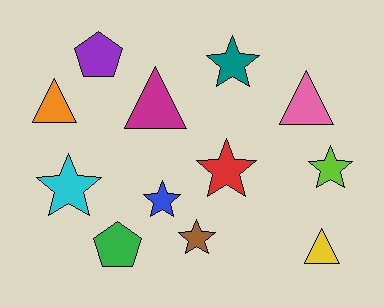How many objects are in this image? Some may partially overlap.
There are 12 objects.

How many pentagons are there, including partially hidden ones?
There are 2 pentagons.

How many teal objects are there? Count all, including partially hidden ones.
There is 1 teal object.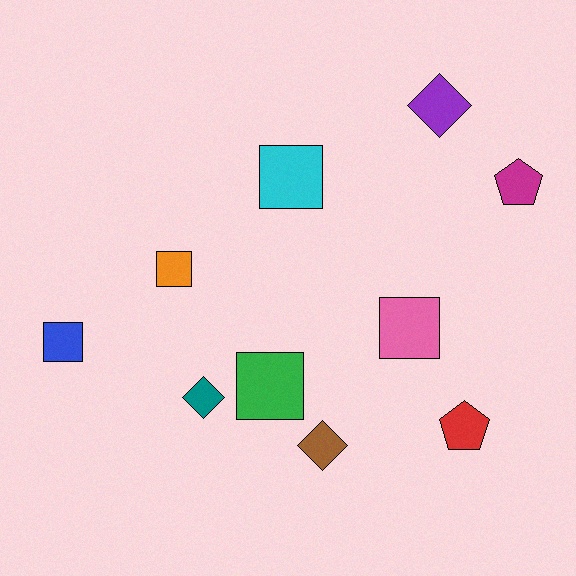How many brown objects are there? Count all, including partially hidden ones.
There is 1 brown object.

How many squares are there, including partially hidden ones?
There are 5 squares.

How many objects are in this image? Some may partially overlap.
There are 10 objects.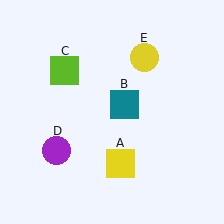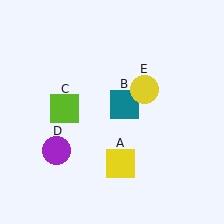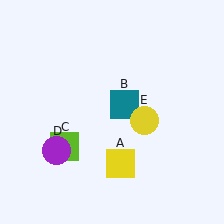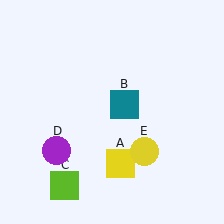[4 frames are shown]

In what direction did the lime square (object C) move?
The lime square (object C) moved down.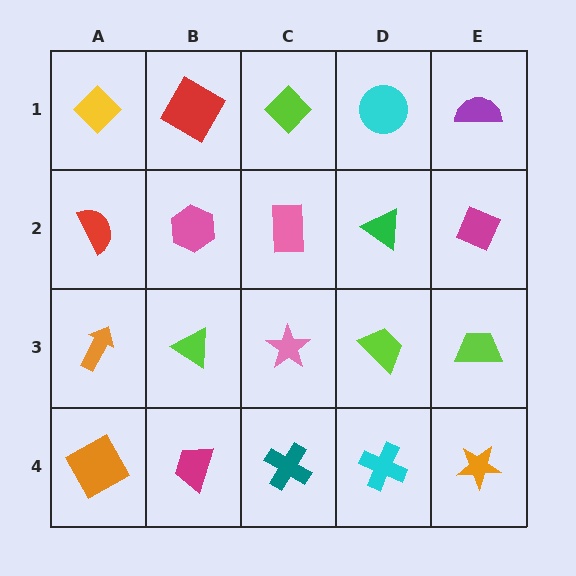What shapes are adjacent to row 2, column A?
A yellow diamond (row 1, column A), an orange arrow (row 3, column A), a pink hexagon (row 2, column B).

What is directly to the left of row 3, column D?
A pink star.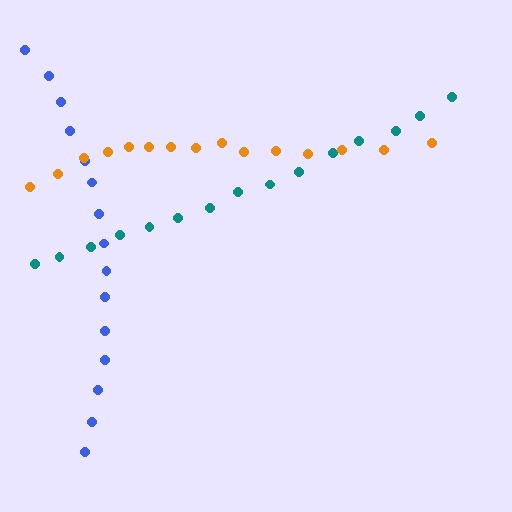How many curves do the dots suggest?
There are 3 distinct paths.